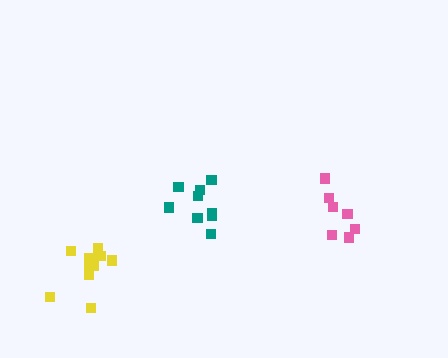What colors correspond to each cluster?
The clusters are colored: pink, teal, yellow.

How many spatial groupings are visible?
There are 3 spatial groupings.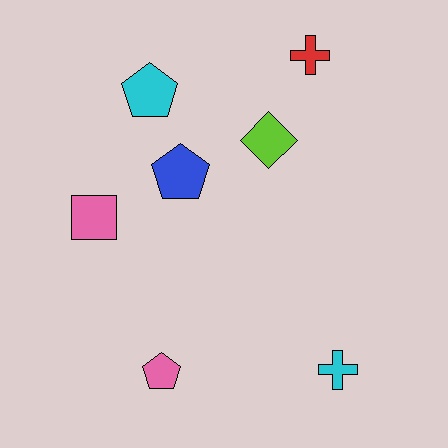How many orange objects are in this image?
There are no orange objects.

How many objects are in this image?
There are 7 objects.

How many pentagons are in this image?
There are 3 pentagons.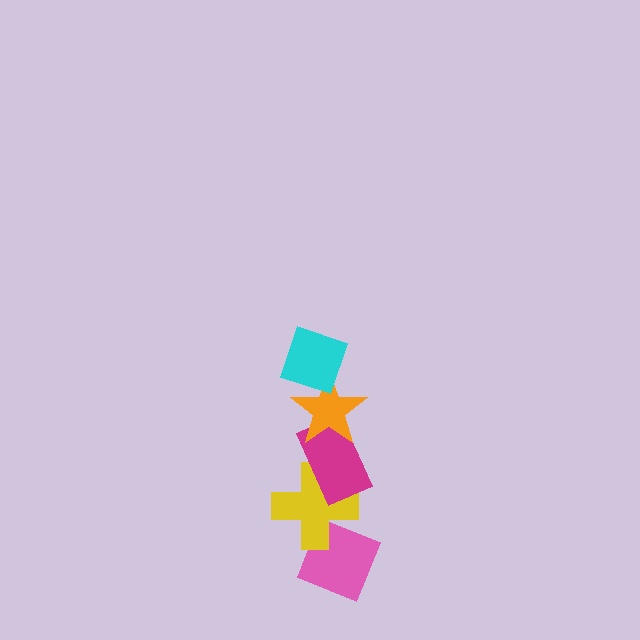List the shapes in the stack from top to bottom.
From top to bottom: the cyan diamond, the orange star, the magenta rectangle, the yellow cross, the pink diamond.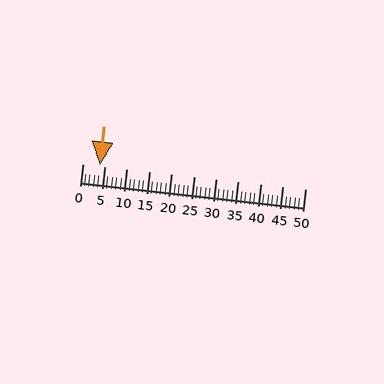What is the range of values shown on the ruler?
The ruler shows values from 0 to 50.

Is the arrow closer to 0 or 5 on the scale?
The arrow is closer to 5.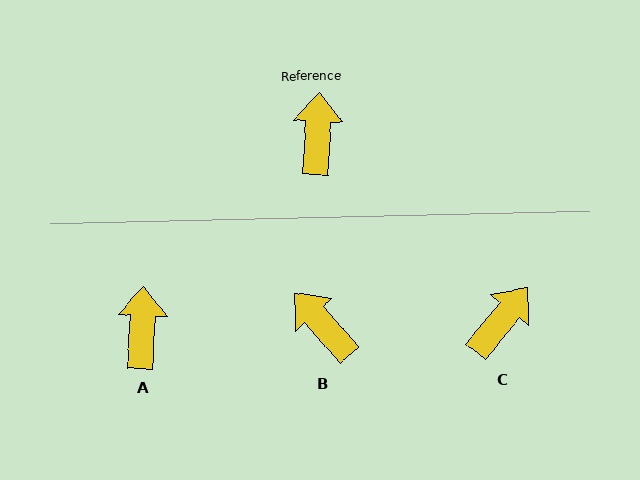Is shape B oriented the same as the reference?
No, it is off by about 44 degrees.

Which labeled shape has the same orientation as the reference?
A.